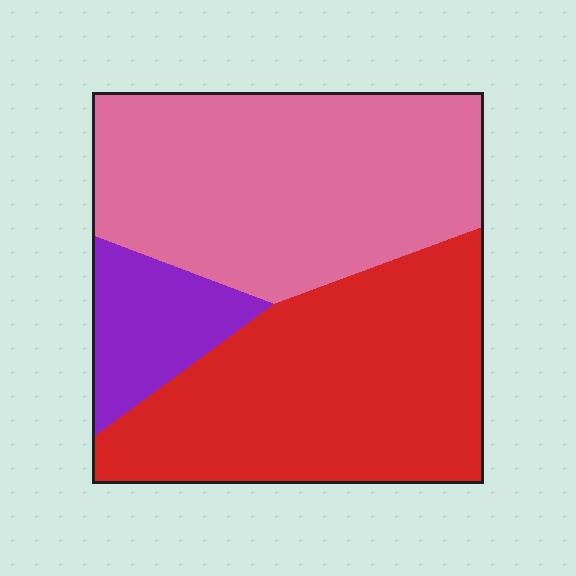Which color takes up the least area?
Purple, at roughly 10%.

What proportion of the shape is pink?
Pink takes up between a third and a half of the shape.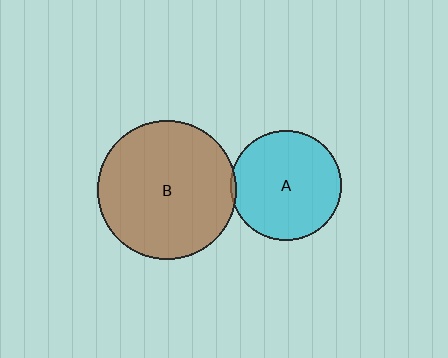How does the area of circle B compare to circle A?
Approximately 1.6 times.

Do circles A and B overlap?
Yes.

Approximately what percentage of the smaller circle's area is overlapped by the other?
Approximately 5%.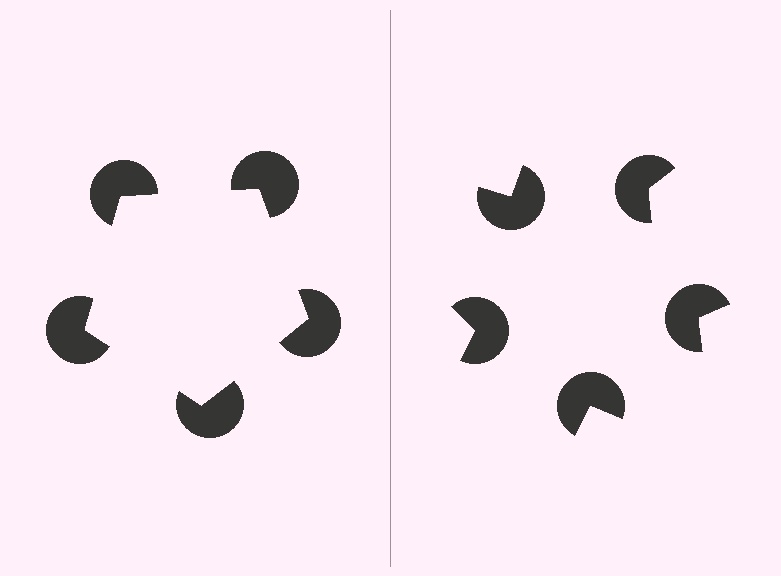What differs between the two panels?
The pac-man discs are positioned identically on both sides; only the wedge orientations differ. On the left they align to a pentagon; on the right they are misaligned.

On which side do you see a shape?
An illusory pentagon appears on the left side. On the right side the wedge cuts are rotated, so no coherent shape forms.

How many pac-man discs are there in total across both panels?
10 — 5 on each side.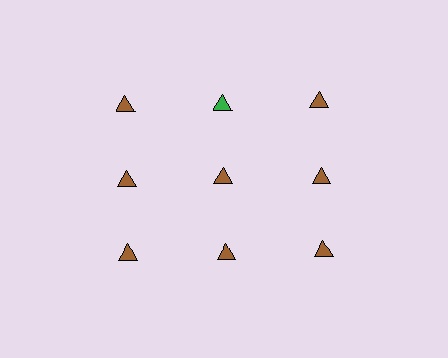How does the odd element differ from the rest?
It has a different color: green instead of brown.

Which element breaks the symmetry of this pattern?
The green triangle in the top row, second from left column breaks the symmetry. All other shapes are brown triangles.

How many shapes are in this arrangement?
There are 9 shapes arranged in a grid pattern.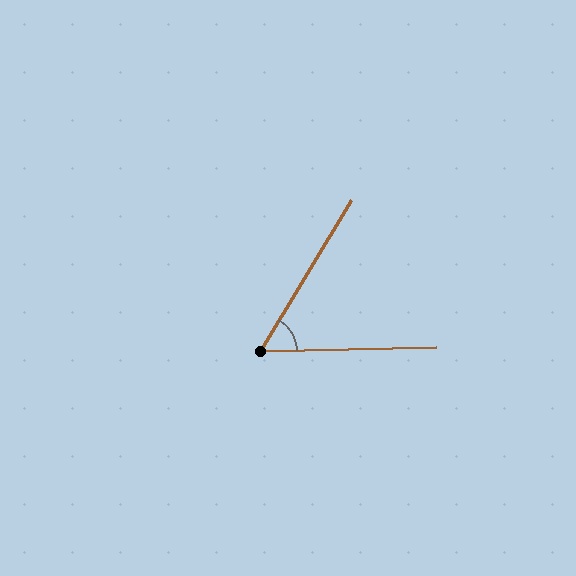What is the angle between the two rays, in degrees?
Approximately 57 degrees.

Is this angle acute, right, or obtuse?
It is acute.